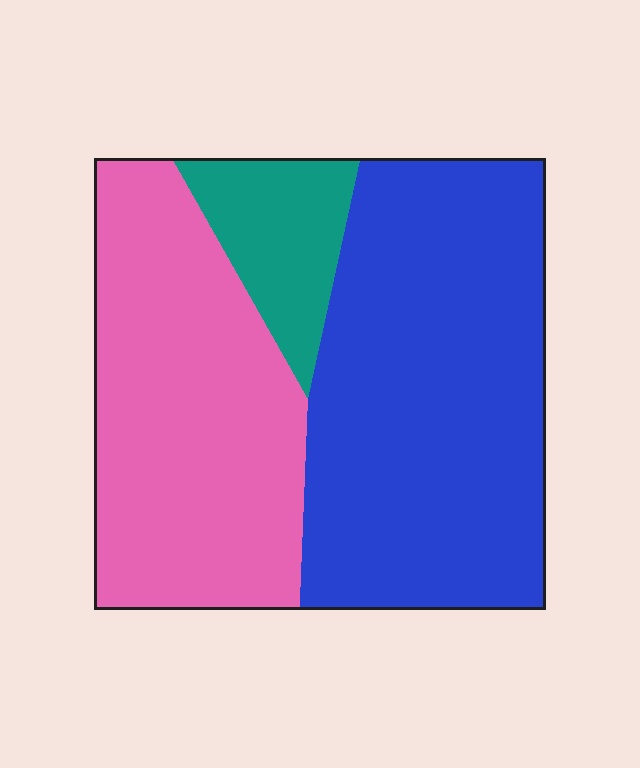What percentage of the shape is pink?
Pink covers roughly 40% of the shape.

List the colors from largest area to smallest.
From largest to smallest: blue, pink, teal.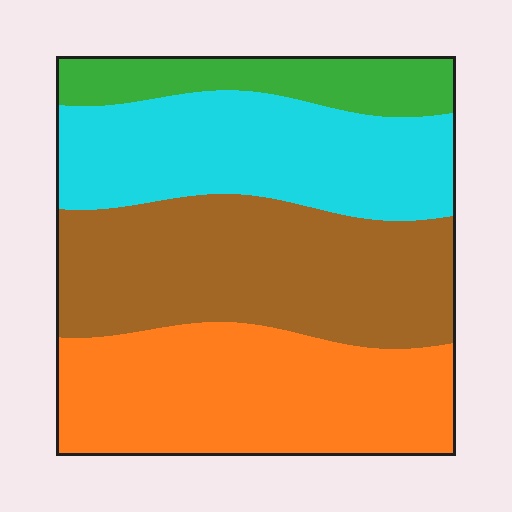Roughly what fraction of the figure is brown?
Brown takes up between a sixth and a third of the figure.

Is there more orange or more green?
Orange.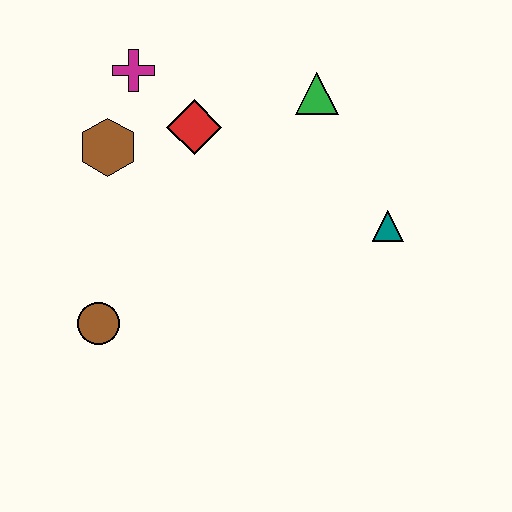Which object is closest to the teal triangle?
The green triangle is closest to the teal triangle.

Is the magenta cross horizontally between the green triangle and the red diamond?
No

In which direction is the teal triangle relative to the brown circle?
The teal triangle is to the right of the brown circle.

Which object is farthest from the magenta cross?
The teal triangle is farthest from the magenta cross.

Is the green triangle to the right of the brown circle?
Yes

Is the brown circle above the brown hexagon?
No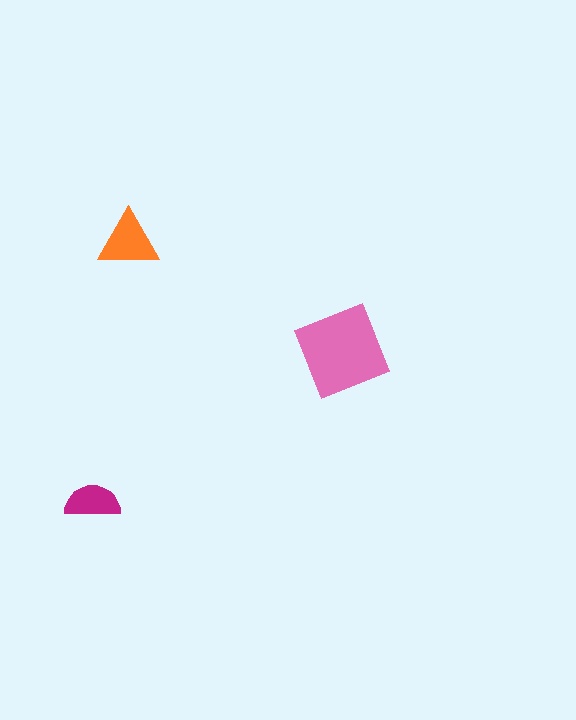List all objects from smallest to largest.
The magenta semicircle, the orange triangle, the pink square.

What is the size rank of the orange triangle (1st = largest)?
2nd.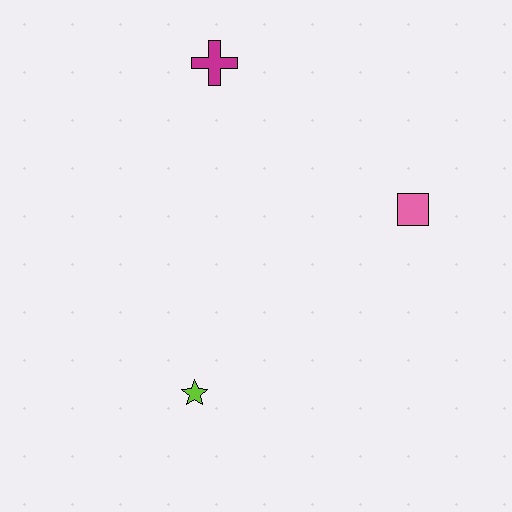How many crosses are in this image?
There is 1 cross.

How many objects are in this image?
There are 3 objects.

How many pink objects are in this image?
There is 1 pink object.